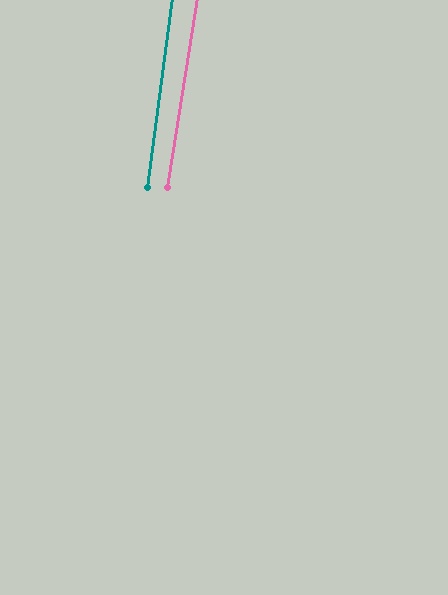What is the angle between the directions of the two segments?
Approximately 2 degrees.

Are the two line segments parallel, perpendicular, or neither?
Parallel — their directions differ by only 1.6°.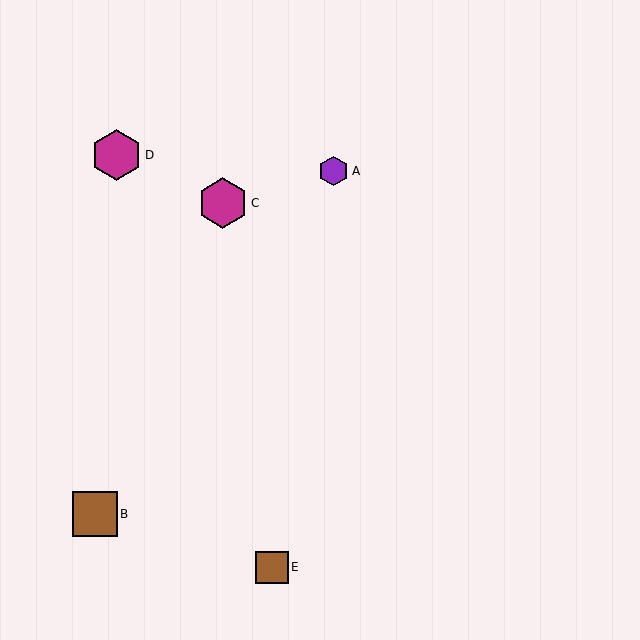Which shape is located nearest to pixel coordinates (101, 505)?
The brown square (labeled B) at (95, 514) is nearest to that location.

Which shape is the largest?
The magenta hexagon (labeled D) is the largest.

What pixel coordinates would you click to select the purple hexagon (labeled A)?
Click at (334, 171) to select the purple hexagon A.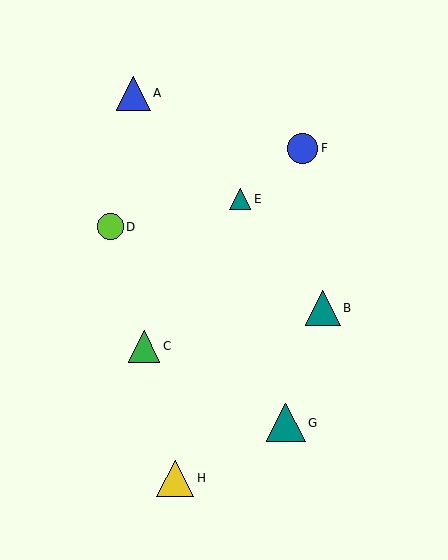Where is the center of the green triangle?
The center of the green triangle is at (144, 346).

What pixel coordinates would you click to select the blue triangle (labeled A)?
Click at (134, 93) to select the blue triangle A.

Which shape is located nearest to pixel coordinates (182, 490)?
The yellow triangle (labeled H) at (175, 478) is nearest to that location.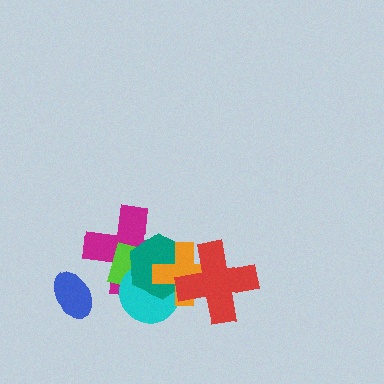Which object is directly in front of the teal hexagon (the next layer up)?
The orange cross is directly in front of the teal hexagon.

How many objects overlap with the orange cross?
5 objects overlap with the orange cross.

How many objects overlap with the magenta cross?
4 objects overlap with the magenta cross.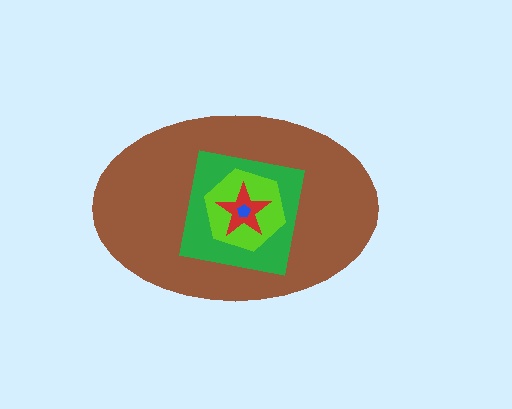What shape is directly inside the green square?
The lime hexagon.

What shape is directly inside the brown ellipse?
The green square.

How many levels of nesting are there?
5.